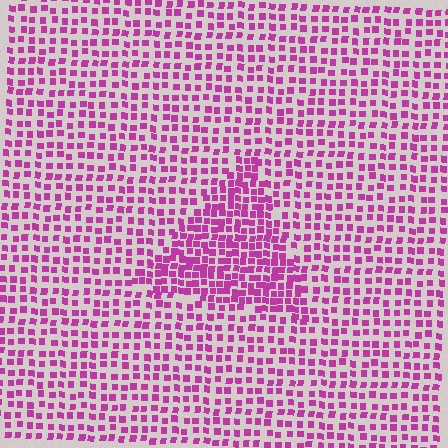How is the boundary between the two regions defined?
The boundary is defined by a change in element density (approximately 1.8x ratio). All elements are the same color, size, and shape.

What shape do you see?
I see a triangle.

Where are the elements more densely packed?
The elements are more densely packed inside the triangle boundary.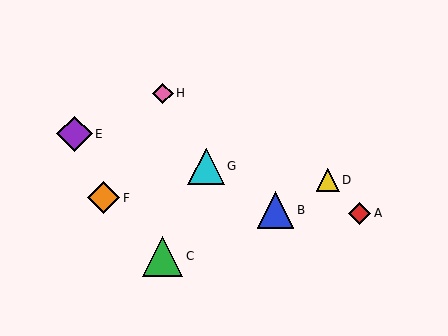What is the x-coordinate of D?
Object D is at x≈328.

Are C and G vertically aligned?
No, C is at x≈163 and G is at x≈206.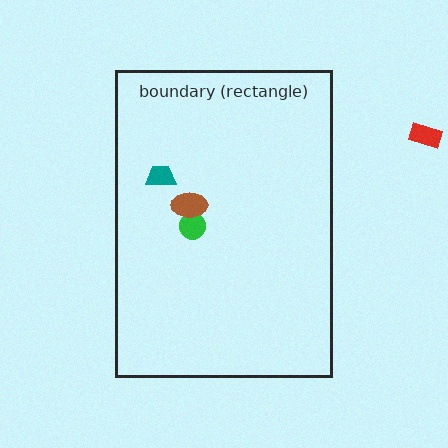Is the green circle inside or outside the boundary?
Inside.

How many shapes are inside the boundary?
3 inside, 1 outside.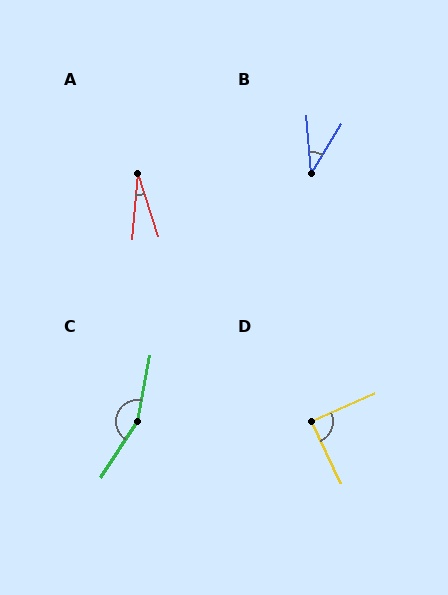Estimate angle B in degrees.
Approximately 36 degrees.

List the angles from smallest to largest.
A (23°), B (36°), D (88°), C (158°).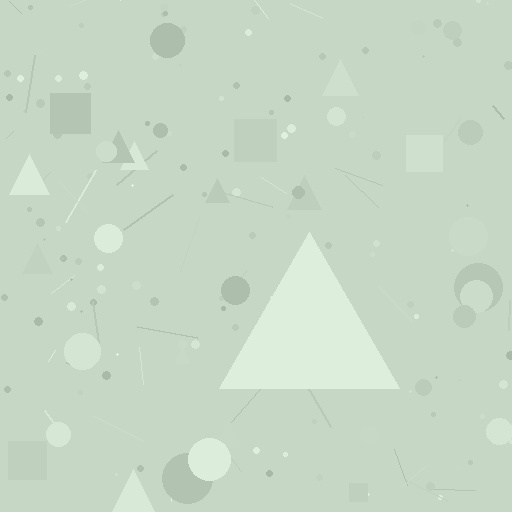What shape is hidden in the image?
A triangle is hidden in the image.